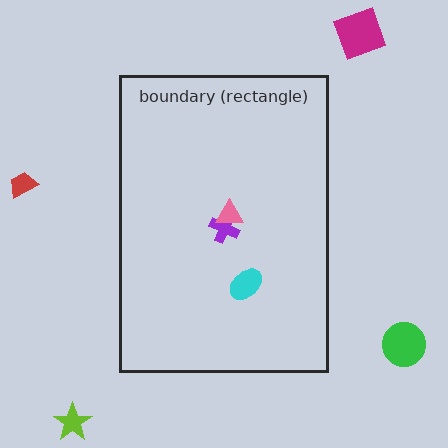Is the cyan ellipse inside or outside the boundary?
Inside.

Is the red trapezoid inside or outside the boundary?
Outside.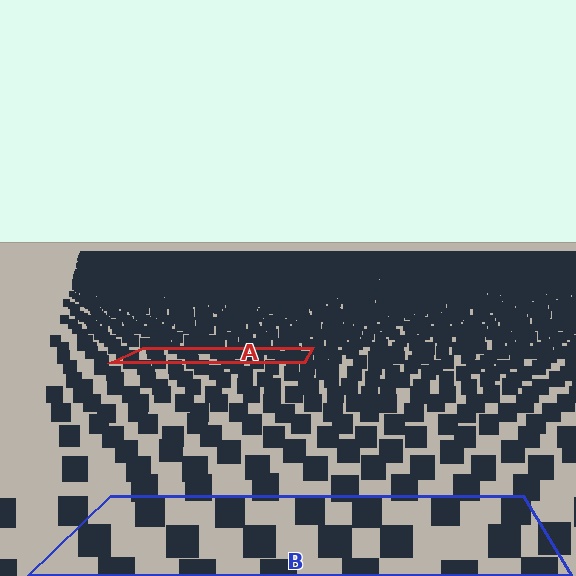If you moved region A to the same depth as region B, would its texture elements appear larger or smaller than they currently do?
They would appear larger. At a closer depth, the same texture elements are projected at a bigger on-screen size.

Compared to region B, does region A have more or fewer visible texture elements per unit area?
Region A has more texture elements per unit area — they are packed more densely because it is farther away.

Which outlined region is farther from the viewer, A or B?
Region A is farther from the viewer — the texture elements inside it appear smaller and more densely packed.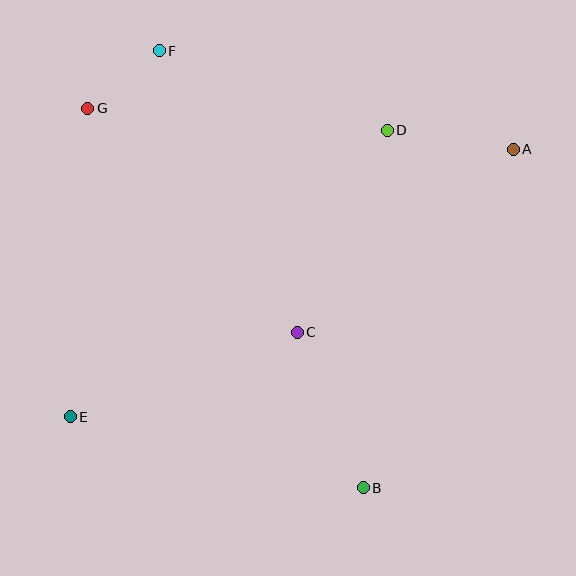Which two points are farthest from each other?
Points A and E are farthest from each other.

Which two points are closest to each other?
Points F and G are closest to each other.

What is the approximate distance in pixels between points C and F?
The distance between C and F is approximately 314 pixels.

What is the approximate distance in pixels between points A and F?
The distance between A and F is approximately 367 pixels.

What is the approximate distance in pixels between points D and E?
The distance between D and E is approximately 427 pixels.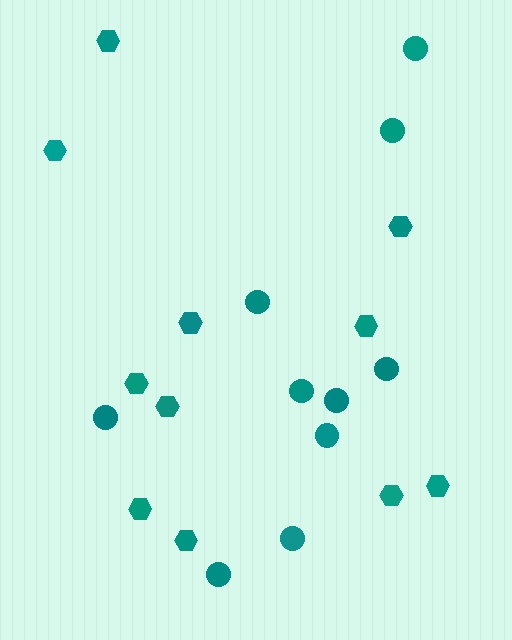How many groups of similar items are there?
There are 2 groups: one group of circles (10) and one group of hexagons (11).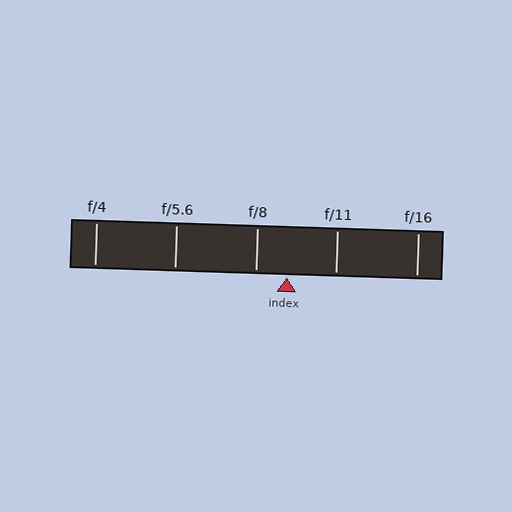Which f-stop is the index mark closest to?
The index mark is closest to f/8.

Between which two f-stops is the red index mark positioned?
The index mark is between f/8 and f/11.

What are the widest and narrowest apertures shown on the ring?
The widest aperture shown is f/4 and the narrowest is f/16.